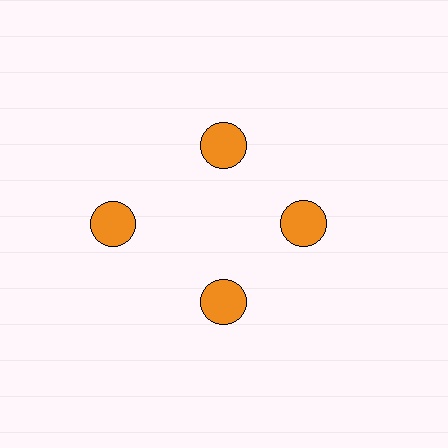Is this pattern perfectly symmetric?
No. The 4 orange circles are arranged in a ring, but one element near the 9 o'clock position is pushed outward from the center, breaking the 4-fold rotational symmetry.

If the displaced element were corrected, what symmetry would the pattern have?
It would have 4-fold rotational symmetry — the pattern would map onto itself every 90 degrees.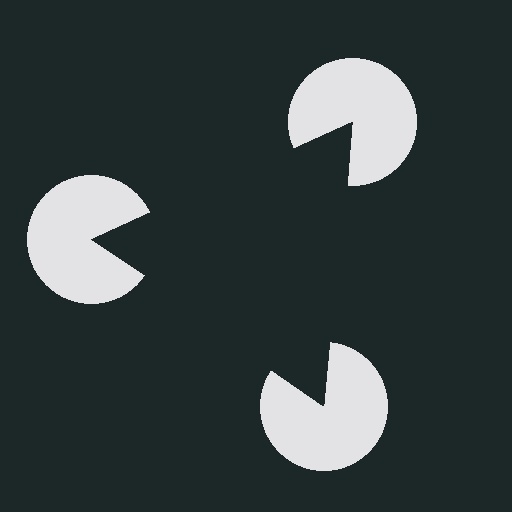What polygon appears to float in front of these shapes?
An illusory triangle — its edges are inferred from the aligned wedge cuts in the pac-man discs, not physically drawn.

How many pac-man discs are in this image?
There are 3 — one at each vertex of the illusory triangle.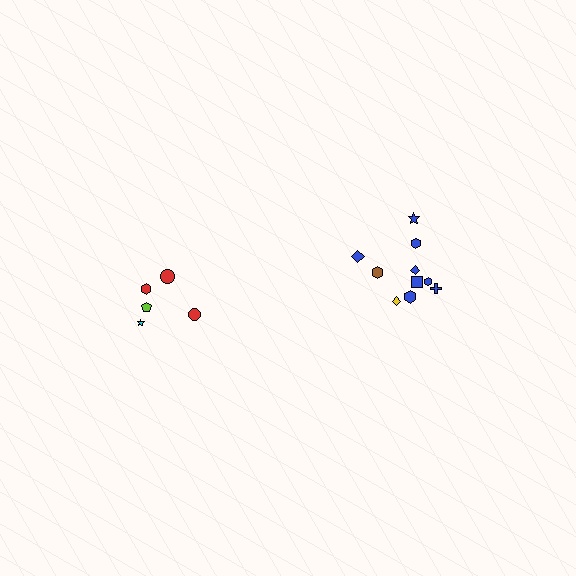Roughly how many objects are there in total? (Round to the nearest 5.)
Roughly 15 objects in total.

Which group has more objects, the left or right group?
The right group.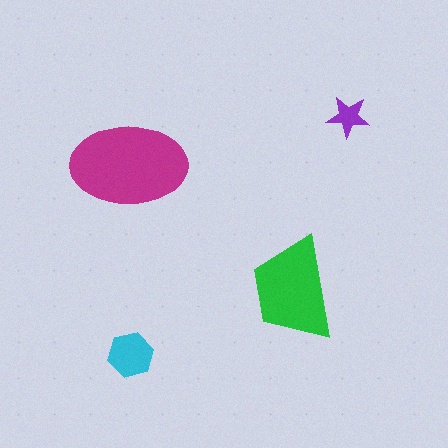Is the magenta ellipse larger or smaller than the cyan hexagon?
Larger.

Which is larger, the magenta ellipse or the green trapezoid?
The magenta ellipse.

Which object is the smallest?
The purple star.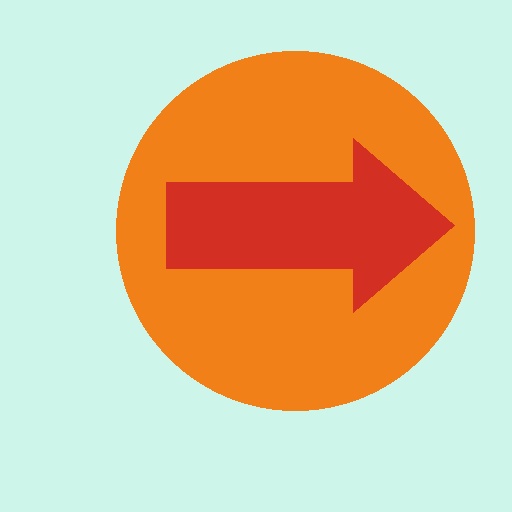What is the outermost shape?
The orange circle.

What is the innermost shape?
The red arrow.